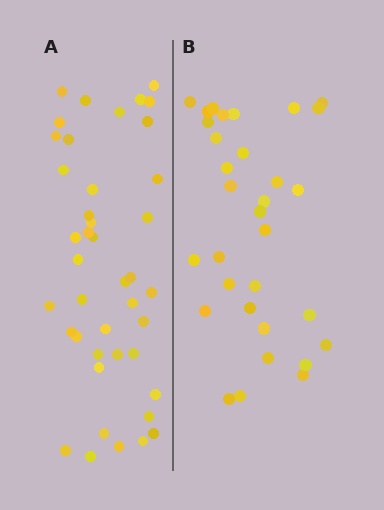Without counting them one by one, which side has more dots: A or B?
Region A (the left region) has more dots.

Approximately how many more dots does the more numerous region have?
Region A has roughly 10 or so more dots than region B.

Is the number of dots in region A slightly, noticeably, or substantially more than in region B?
Region A has noticeably more, but not dramatically so. The ratio is roughly 1.3 to 1.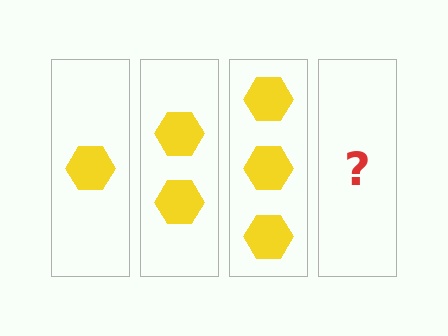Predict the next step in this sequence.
The next step is 4 hexagons.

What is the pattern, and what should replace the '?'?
The pattern is that each step adds one more hexagon. The '?' should be 4 hexagons.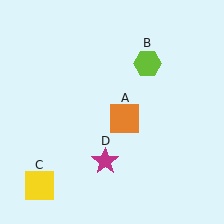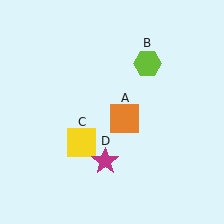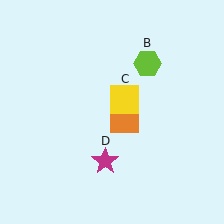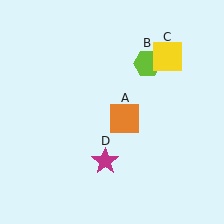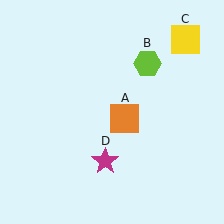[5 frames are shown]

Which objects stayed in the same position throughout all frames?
Orange square (object A) and lime hexagon (object B) and magenta star (object D) remained stationary.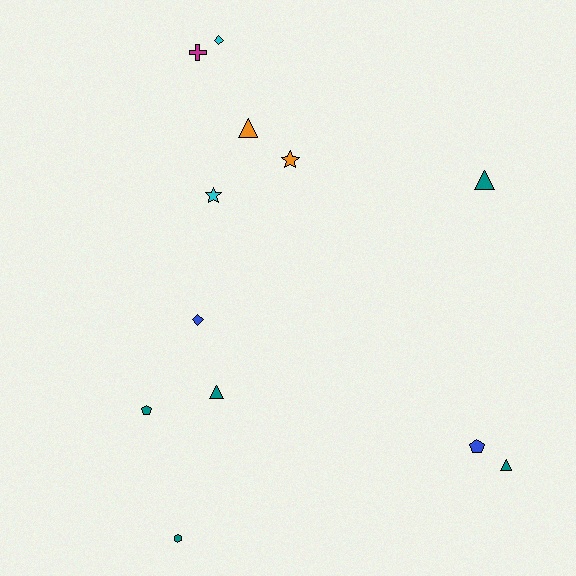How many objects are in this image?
There are 12 objects.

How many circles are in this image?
There are no circles.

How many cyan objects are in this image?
There are 2 cyan objects.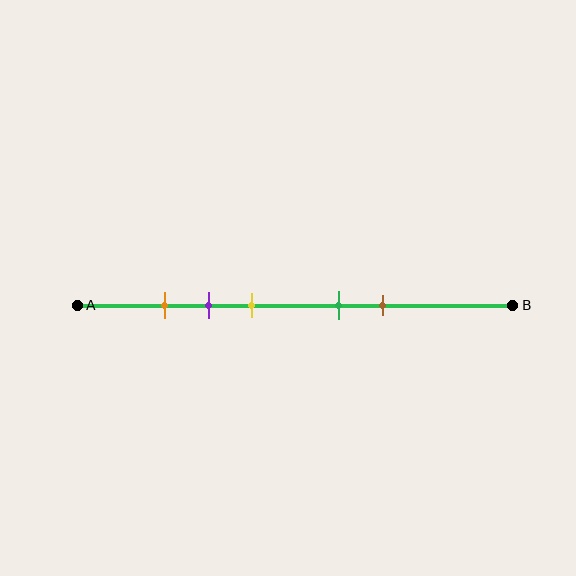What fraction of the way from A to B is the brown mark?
The brown mark is approximately 70% (0.7) of the way from A to B.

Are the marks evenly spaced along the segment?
No, the marks are not evenly spaced.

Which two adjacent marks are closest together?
The orange and purple marks are the closest adjacent pair.